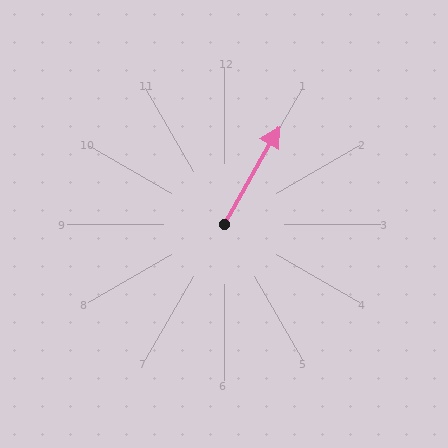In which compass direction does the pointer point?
Northeast.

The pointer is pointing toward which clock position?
Roughly 1 o'clock.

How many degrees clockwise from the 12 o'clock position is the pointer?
Approximately 30 degrees.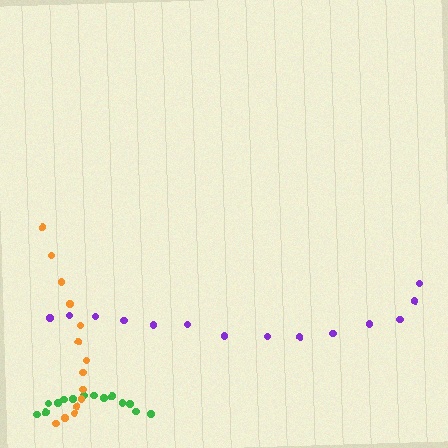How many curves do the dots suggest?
There are 3 distinct paths.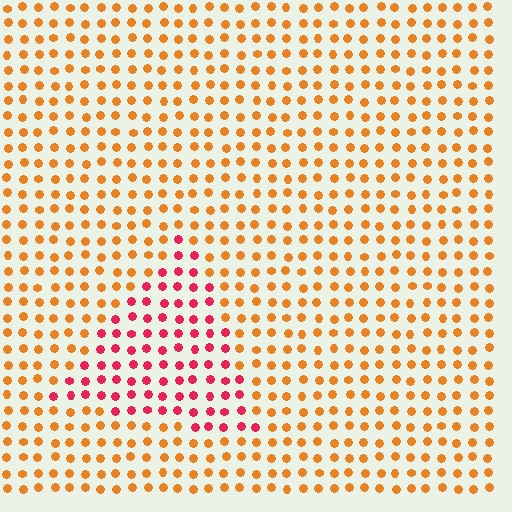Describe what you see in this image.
The image is filled with small orange elements in a uniform arrangement. A triangle-shaped region is visible where the elements are tinted to a slightly different hue, forming a subtle color boundary.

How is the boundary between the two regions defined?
The boundary is defined purely by a slight shift in hue (about 46 degrees). Spacing, size, and orientation are identical on both sides.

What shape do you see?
I see a triangle.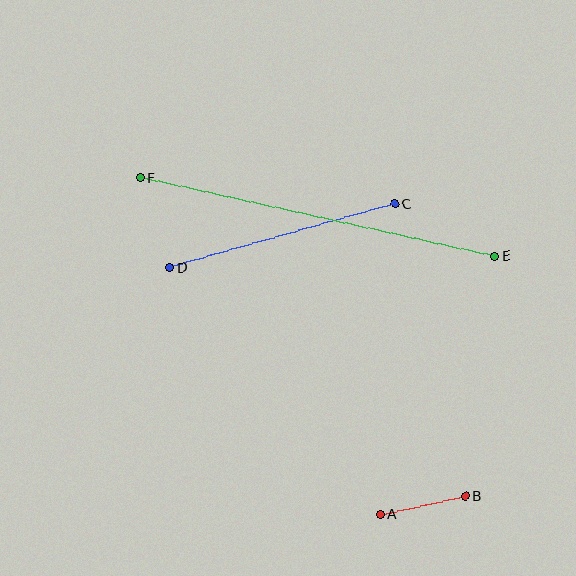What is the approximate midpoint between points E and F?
The midpoint is at approximately (318, 217) pixels.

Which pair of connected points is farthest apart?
Points E and F are farthest apart.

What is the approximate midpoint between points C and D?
The midpoint is at approximately (282, 236) pixels.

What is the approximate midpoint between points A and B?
The midpoint is at approximately (423, 505) pixels.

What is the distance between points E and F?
The distance is approximately 363 pixels.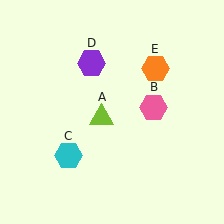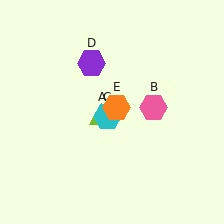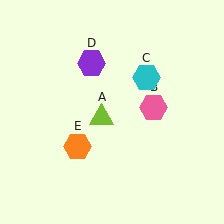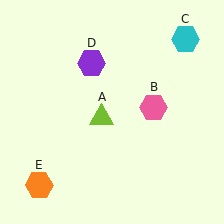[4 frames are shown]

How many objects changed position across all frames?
2 objects changed position: cyan hexagon (object C), orange hexagon (object E).